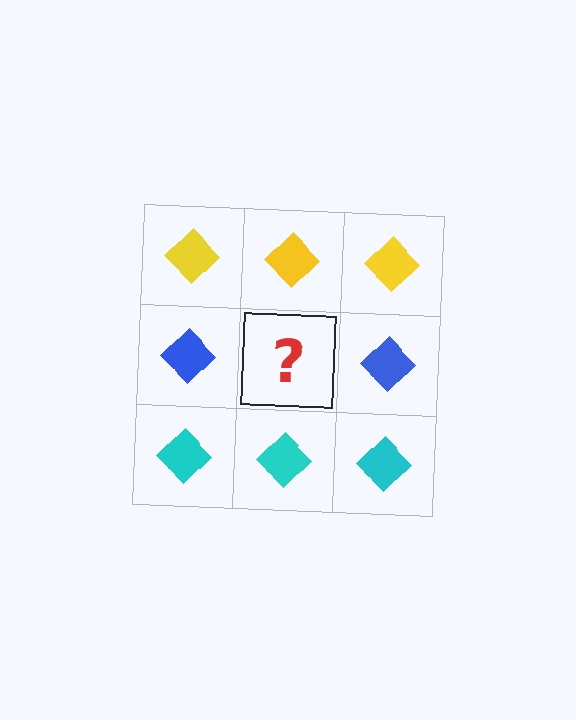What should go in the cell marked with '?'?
The missing cell should contain a blue diamond.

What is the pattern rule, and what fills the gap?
The rule is that each row has a consistent color. The gap should be filled with a blue diamond.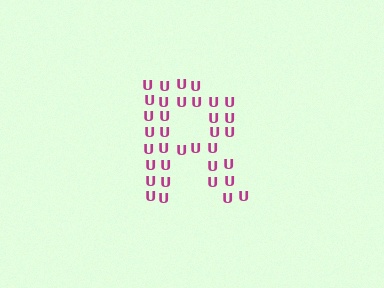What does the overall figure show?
The overall figure shows the letter R.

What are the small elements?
The small elements are letter U's.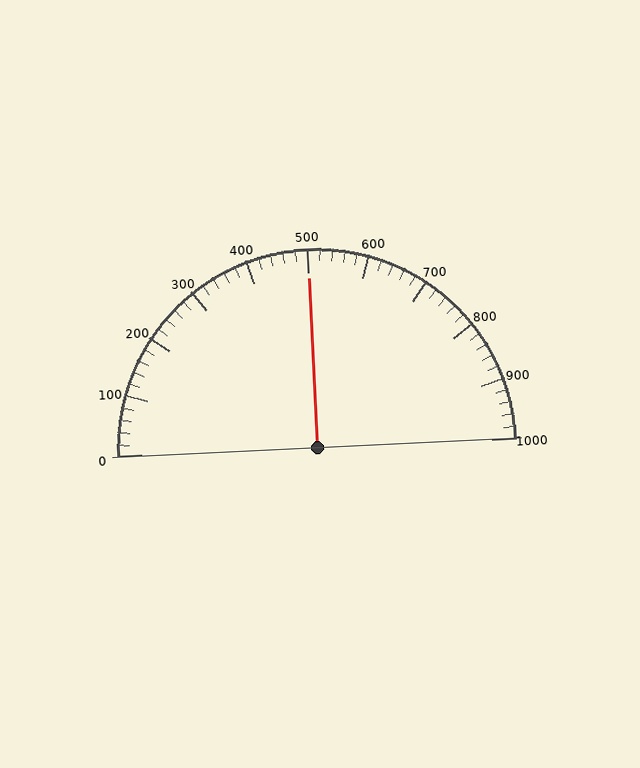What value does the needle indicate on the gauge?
The needle indicates approximately 500.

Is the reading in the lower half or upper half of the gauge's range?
The reading is in the upper half of the range (0 to 1000).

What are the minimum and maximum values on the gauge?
The gauge ranges from 0 to 1000.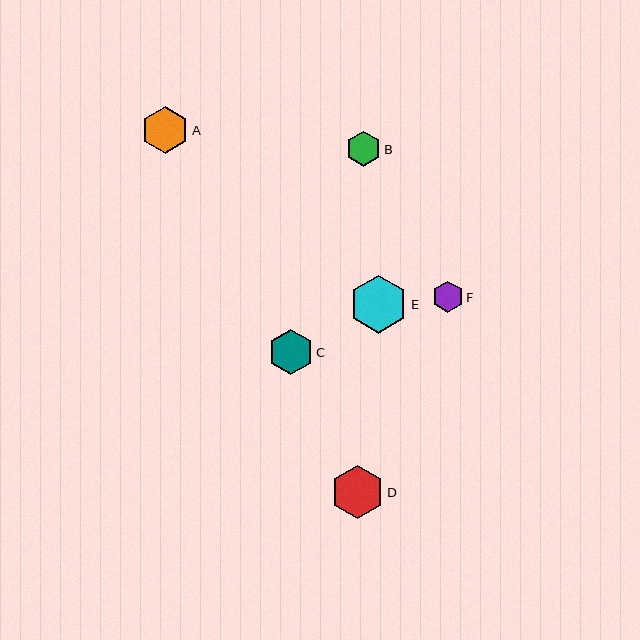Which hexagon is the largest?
Hexagon E is the largest with a size of approximately 58 pixels.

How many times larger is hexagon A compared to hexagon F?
Hexagon A is approximately 1.5 times the size of hexagon F.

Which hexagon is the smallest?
Hexagon F is the smallest with a size of approximately 31 pixels.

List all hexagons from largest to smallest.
From largest to smallest: E, D, A, C, B, F.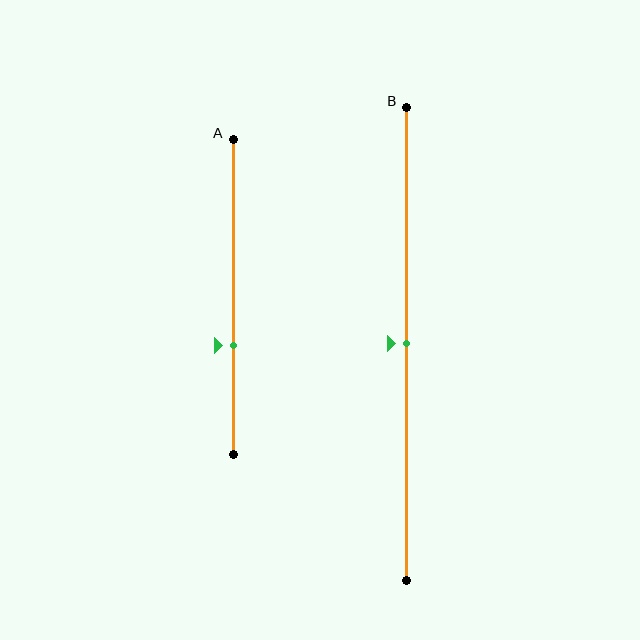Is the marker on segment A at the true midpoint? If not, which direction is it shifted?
No, the marker on segment A is shifted downward by about 16% of the segment length.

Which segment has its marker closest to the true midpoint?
Segment B has its marker closest to the true midpoint.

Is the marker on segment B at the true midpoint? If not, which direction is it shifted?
Yes, the marker on segment B is at the true midpoint.